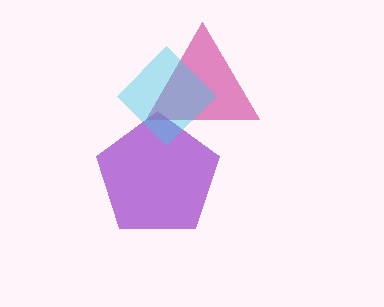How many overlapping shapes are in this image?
There are 3 overlapping shapes in the image.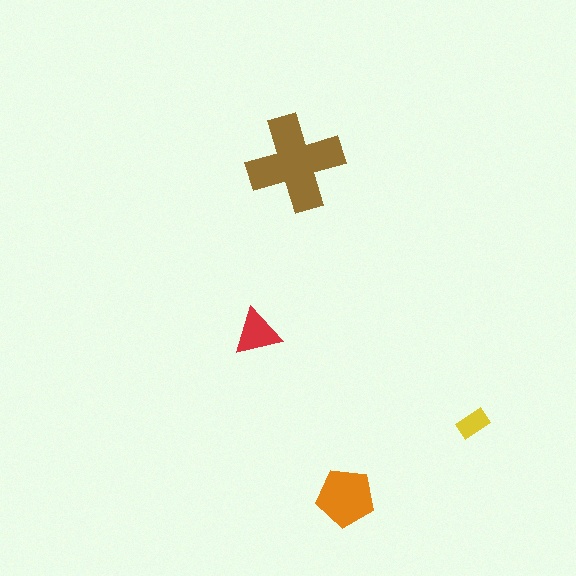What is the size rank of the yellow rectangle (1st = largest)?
4th.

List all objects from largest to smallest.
The brown cross, the orange pentagon, the red triangle, the yellow rectangle.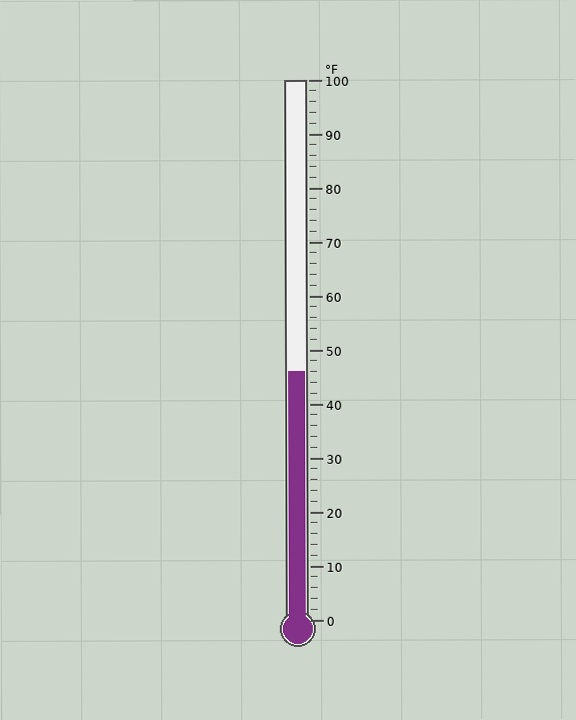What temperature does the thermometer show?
The thermometer shows approximately 46°F.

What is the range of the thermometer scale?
The thermometer scale ranges from 0°F to 100°F.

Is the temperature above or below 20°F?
The temperature is above 20°F.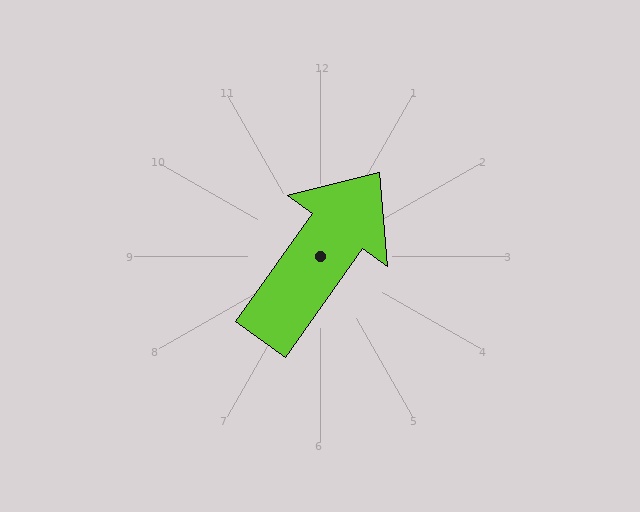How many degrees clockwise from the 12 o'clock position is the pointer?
Approximately 35 degrees.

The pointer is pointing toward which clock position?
Roughly 1 o'clock.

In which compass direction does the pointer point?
Northeast.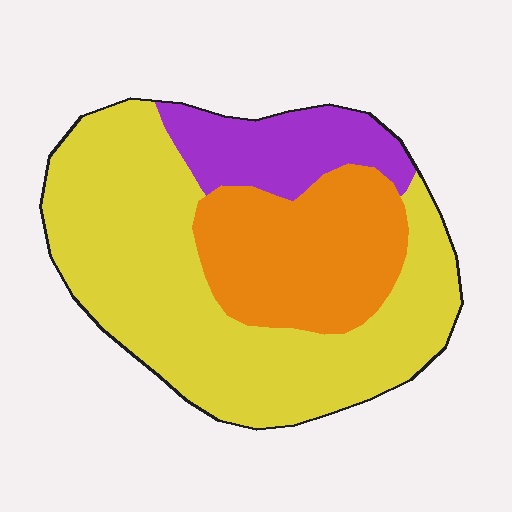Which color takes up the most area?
Yellow, at roughly 60%.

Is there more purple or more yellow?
Yellow.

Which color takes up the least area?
Purple, at roughly 15%.